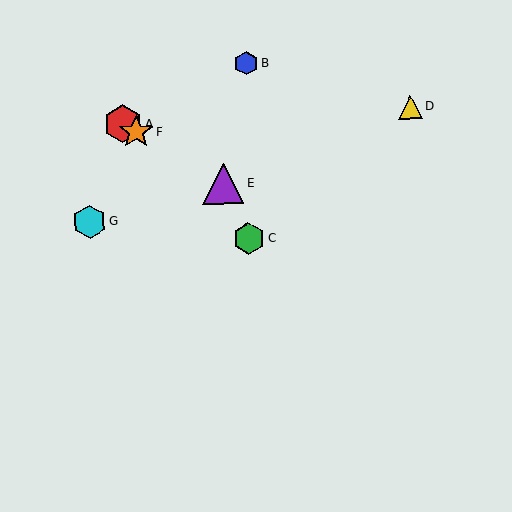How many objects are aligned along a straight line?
3 objects (A, E, F) are aligned along a straight line.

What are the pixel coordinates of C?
Object C is at (249, 239).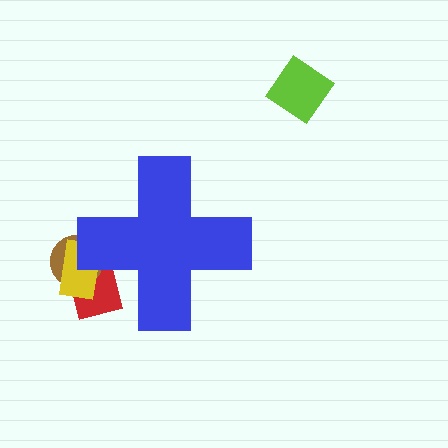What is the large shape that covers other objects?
A blue cross.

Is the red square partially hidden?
Yes, the red square is partially hidden behind the blue cross.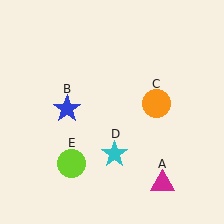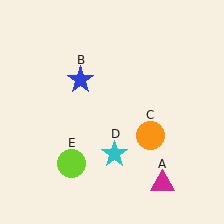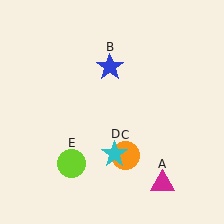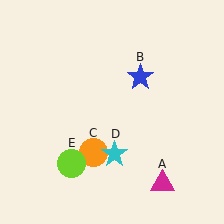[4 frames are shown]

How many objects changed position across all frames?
2 objects changed position: blue star (object B), orange circle (object C).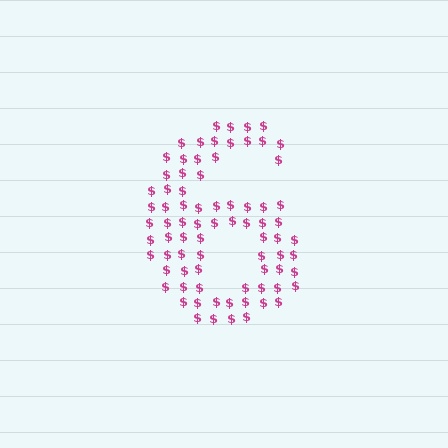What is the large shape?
The large shape is the digit 6.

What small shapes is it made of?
It is made of small dollar signs.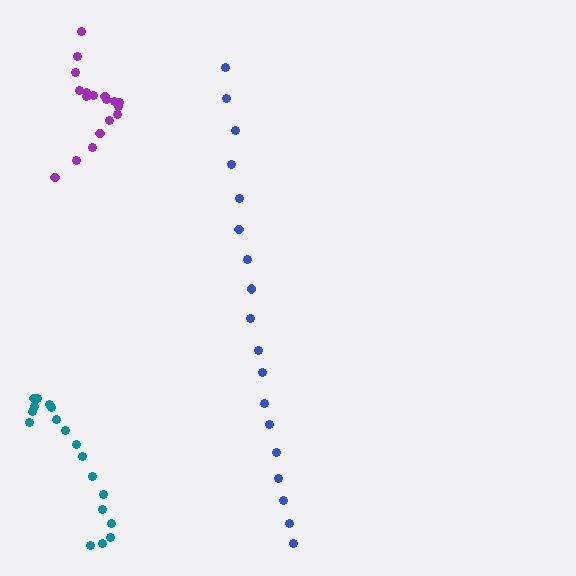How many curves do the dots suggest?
There are 3 distinct paths.